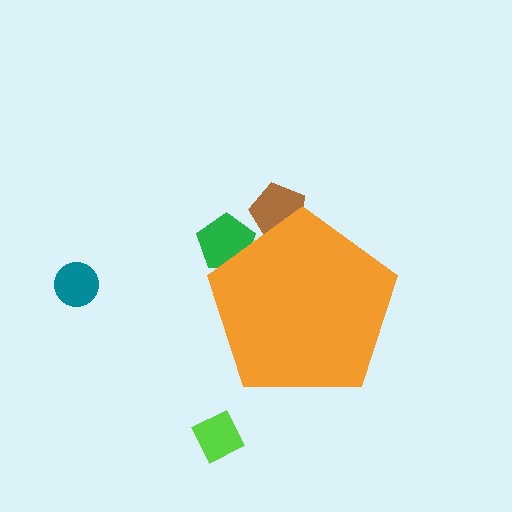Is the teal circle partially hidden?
No, the teal circle is fully visible.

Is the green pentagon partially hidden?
Yes, the green pentagon is partially hidden behind the orange pentagon.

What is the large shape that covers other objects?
An orange pentagon.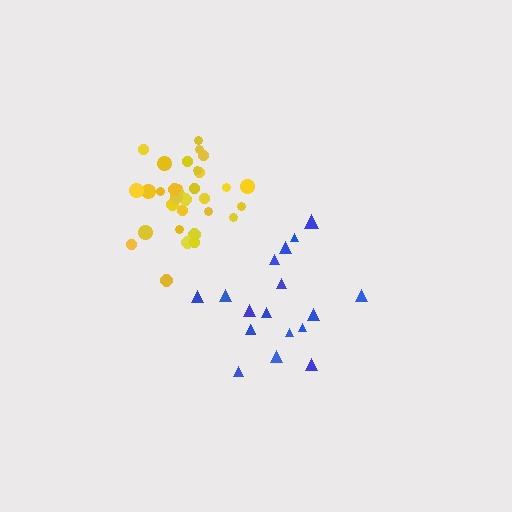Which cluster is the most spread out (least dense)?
Blue.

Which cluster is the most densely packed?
Yellow.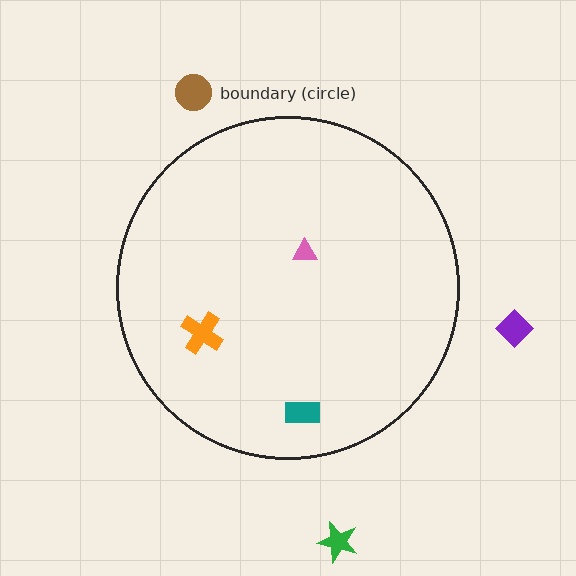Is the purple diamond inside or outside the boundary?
Outside.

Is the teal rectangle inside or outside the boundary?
Inside.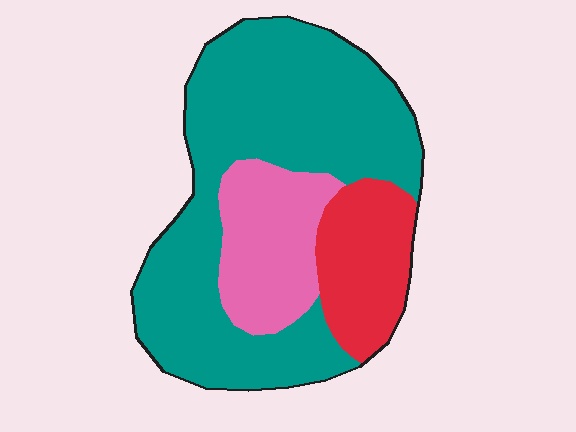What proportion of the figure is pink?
Pink takes up less than a quarter of the figure.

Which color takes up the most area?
Teal, at roughly 65%.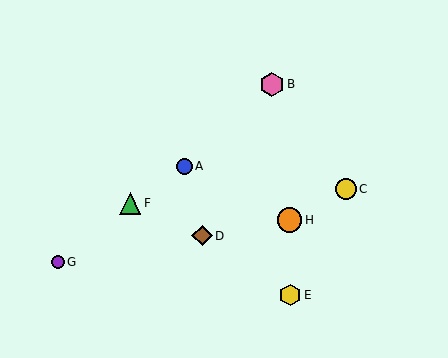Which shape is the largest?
The orange circle (labeled H) is the largest.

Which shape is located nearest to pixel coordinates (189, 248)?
The brown diamond (labeled D) at (202, 236) is nearest to that location.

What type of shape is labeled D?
Shape D is a brown diamond.